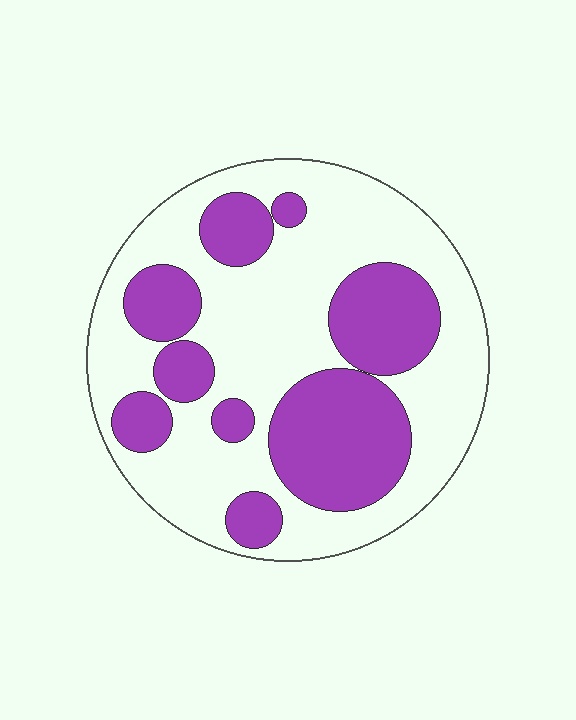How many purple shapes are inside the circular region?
9.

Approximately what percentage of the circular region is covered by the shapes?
Approximately 35%.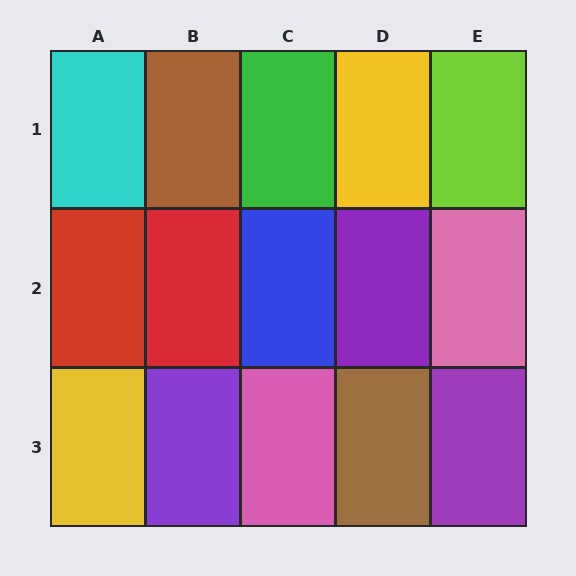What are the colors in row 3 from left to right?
Yellow, purple, pink, brown, purple.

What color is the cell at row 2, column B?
Red.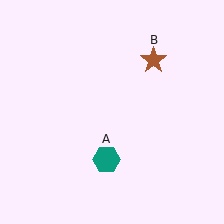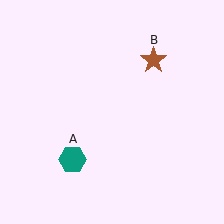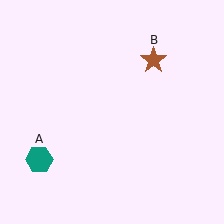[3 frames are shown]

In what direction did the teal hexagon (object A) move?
The teal hexagon (object A) moved left.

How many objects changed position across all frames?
1 object changed position: teal hexagon (object A).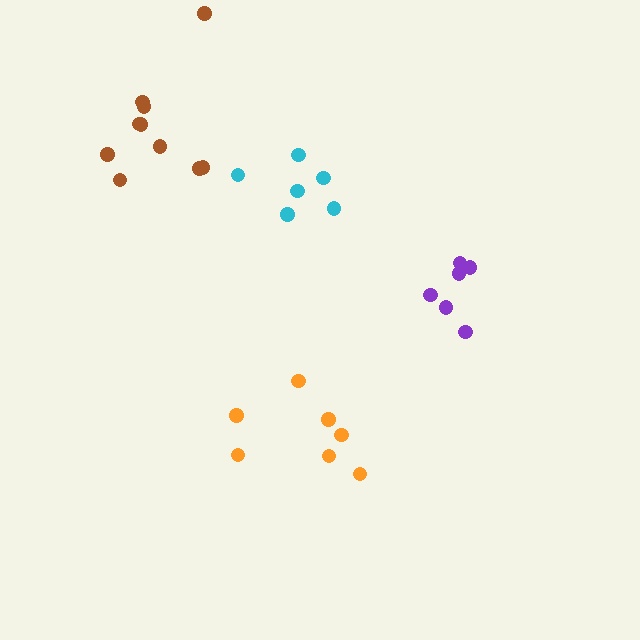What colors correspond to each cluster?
The clusters are colored: orange, purple, cyan, brown.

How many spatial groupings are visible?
There are 4 spatial groupings.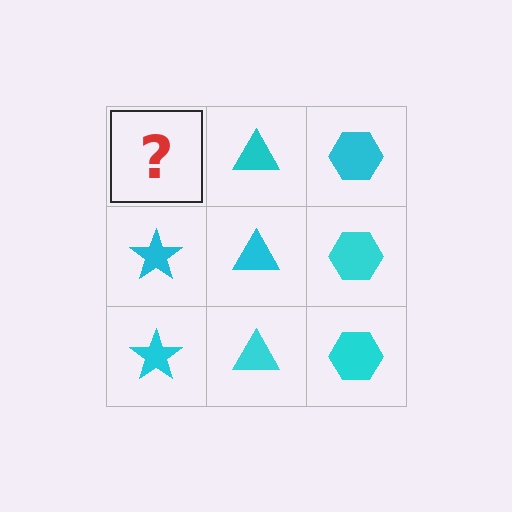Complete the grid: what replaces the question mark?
The question mark should be replaced with a cyan star.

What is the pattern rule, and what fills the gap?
The rule is that each column has a consistent shape. The gap should be filled with a cyan star.